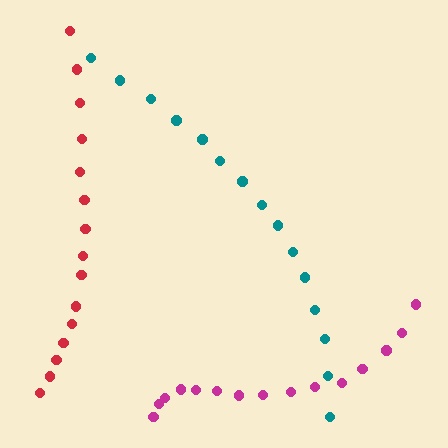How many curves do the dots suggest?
There are 3 distinct paths.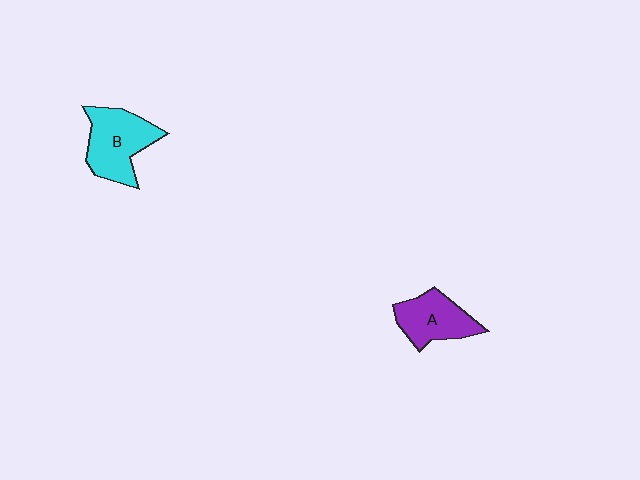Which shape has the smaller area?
Shape A (purple).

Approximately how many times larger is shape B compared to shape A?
Approximately 1.3 times.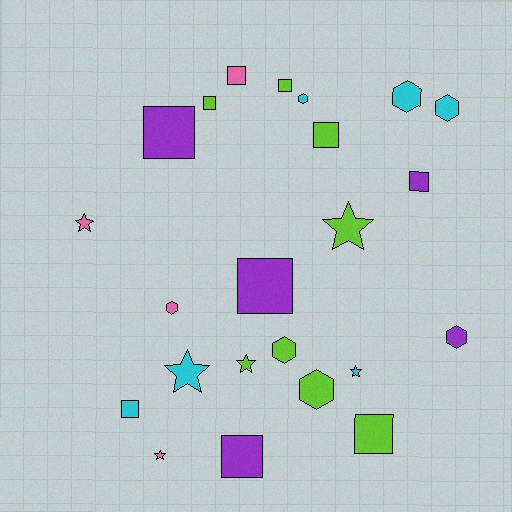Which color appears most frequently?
Lime, with 8 objects.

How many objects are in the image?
There are 23 objects.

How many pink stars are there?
There are 2 pink stars.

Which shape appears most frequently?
Square, with 10 objects.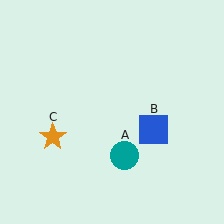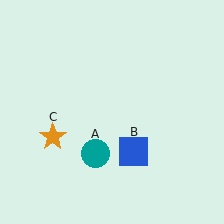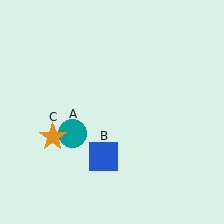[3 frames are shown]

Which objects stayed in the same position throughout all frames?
Orange star (object C) remained stationary.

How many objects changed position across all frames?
2 objects changed position: teal circle (object A), blue square (object B).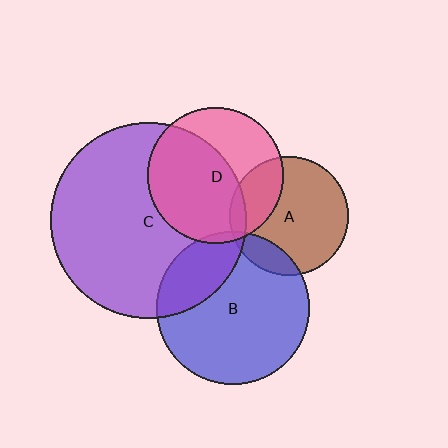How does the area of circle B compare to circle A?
Approximately 1.6 times.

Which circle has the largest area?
Circle C (purple).